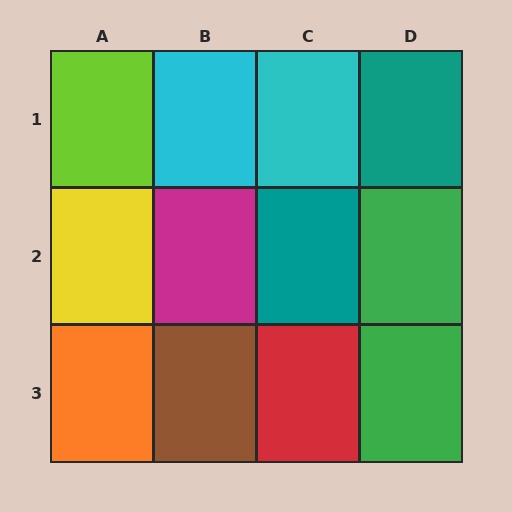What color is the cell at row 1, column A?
Lime.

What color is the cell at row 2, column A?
Yellow.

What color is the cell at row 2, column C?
Teal.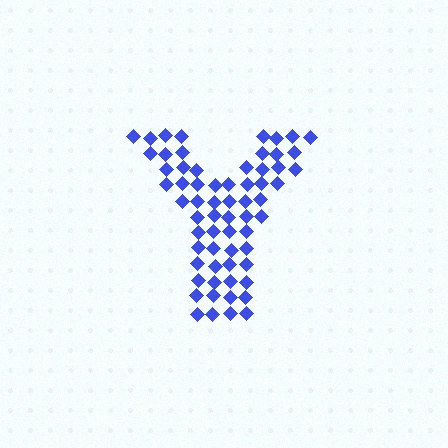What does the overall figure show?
The overall figure shows the letter Y.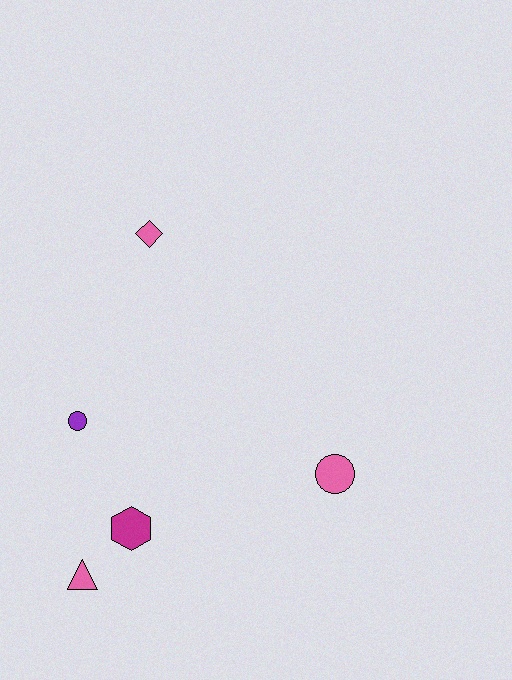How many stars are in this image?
There are no stars.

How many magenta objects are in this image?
There is 1 magenta object.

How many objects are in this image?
There are 5 objects.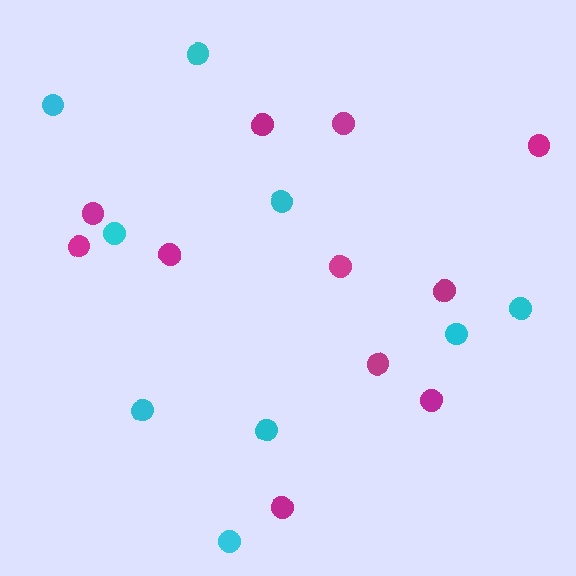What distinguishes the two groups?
There are 2 groups: one group of cyan circles (9) and one group of magenta circles (11).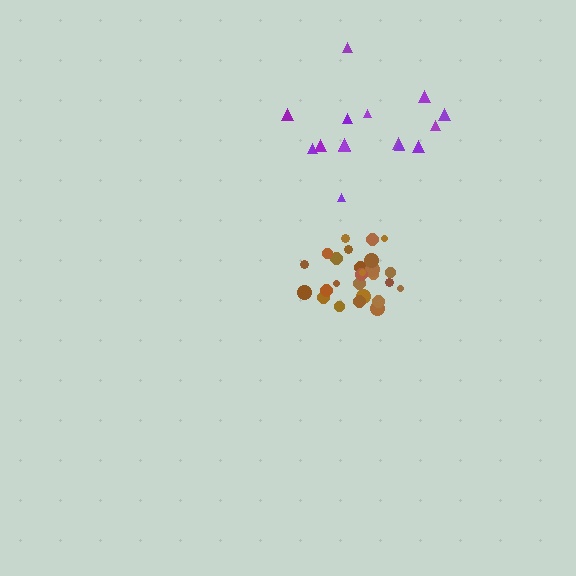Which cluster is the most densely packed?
Brown.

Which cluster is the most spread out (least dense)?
Purple.